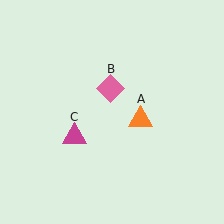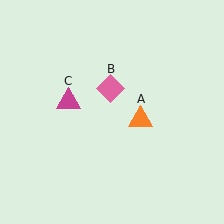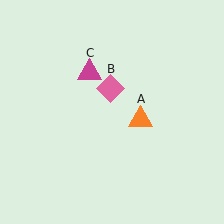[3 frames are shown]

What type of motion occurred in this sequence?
The magenta triangle (object C) rotated clockwise around the center of the scene.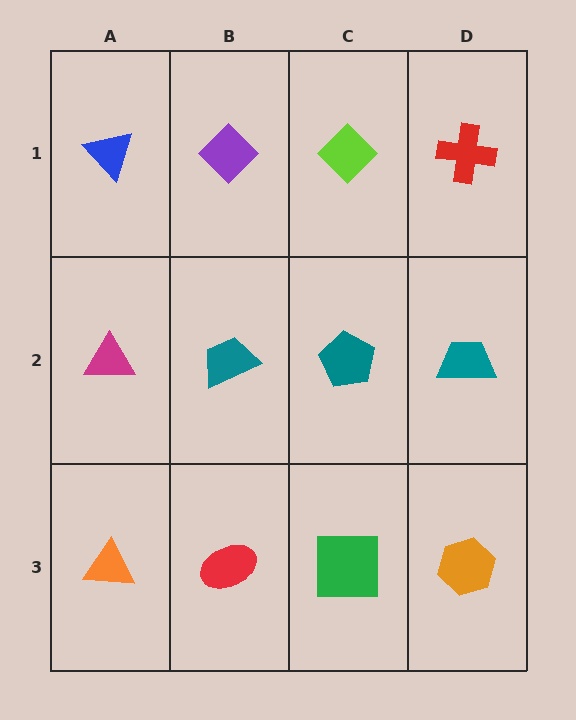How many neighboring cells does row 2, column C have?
4.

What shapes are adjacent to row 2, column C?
A lime diamond (row 1, column C), a green square (row 3, column C), a teal trapezoid (row 2, column B), a teal trapezoid (row 2, column D).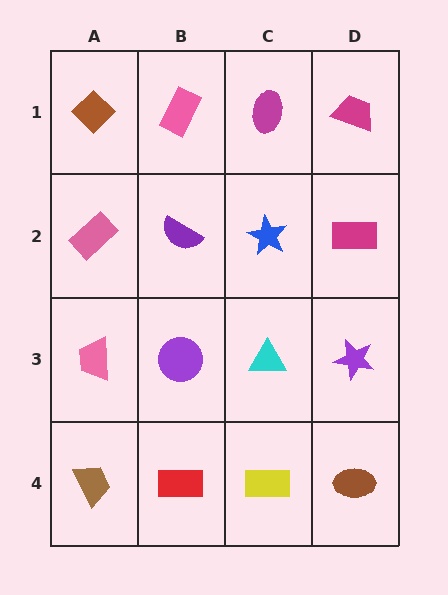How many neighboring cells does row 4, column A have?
2.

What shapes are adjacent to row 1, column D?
A magenta rectangle (row 2, column D), a magenta ellipse (row 1, column C).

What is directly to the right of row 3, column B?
A cyan triangle.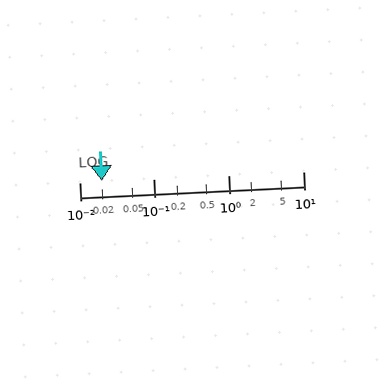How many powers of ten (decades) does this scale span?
The scale spans 3 decades, from 0.01 to 10.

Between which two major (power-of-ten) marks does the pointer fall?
The pointer is between 0.01 and 0.1.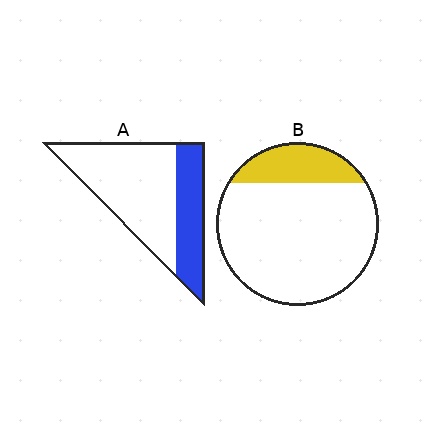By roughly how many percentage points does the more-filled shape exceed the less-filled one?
By roughly 15 percentage points (A over B).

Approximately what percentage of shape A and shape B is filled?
A is approximately 30% and B is approximately 20%.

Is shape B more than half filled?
No.